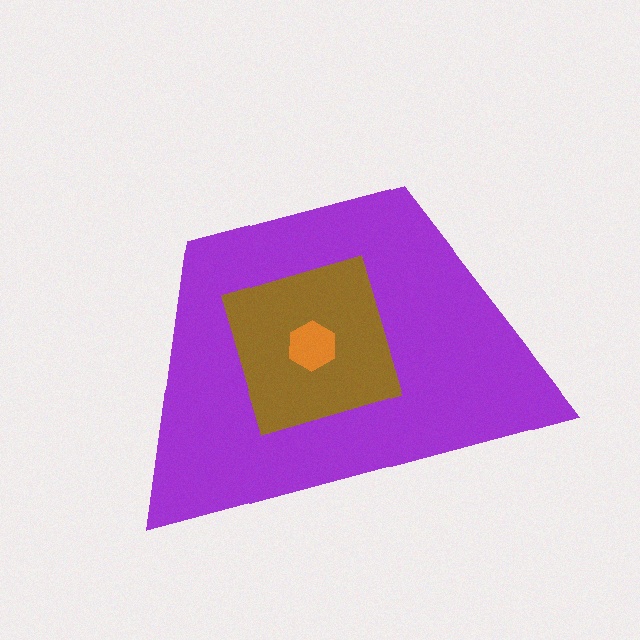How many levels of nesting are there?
3.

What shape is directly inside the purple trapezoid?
The brown diamond.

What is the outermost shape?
The purple trapezoid.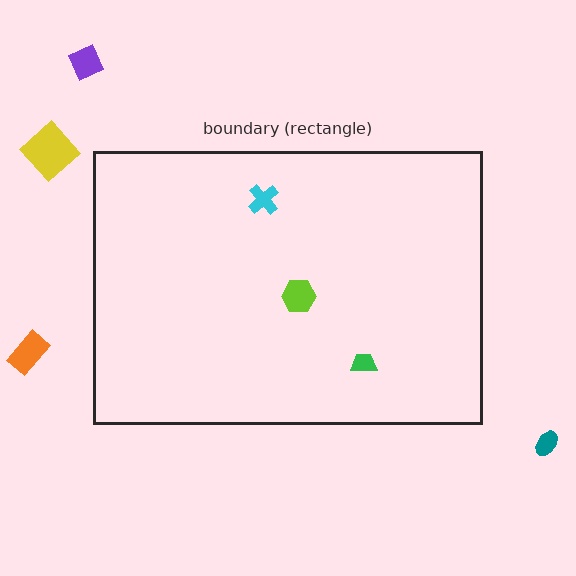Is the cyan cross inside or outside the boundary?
Inside.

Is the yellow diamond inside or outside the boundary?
Outside.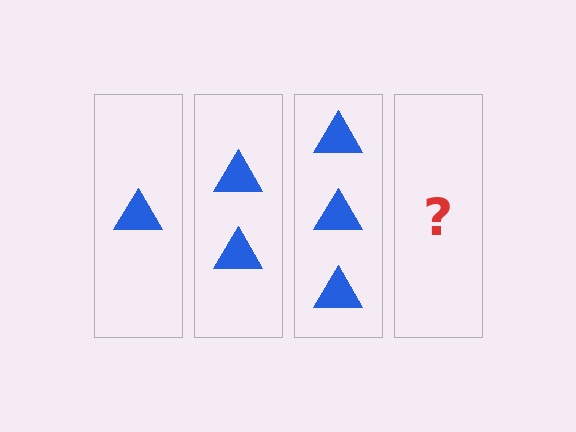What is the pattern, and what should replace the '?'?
The pattern is that each step adds one more triangle. The '?' should be 4 triangles.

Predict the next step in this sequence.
The next step is 4 triangles.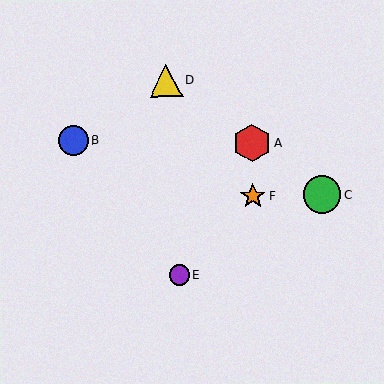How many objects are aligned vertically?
2 objects (A, F) are aligned vertically.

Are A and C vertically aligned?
No, A is at x≈252 and C is at x≈322.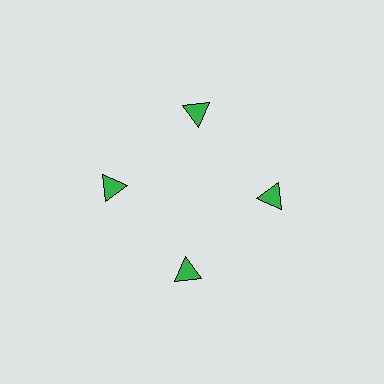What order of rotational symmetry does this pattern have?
This pattern has 4-fold rotational symmetry.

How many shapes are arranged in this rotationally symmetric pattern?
There are 4 shapes, arranged in 4 groups of 1.